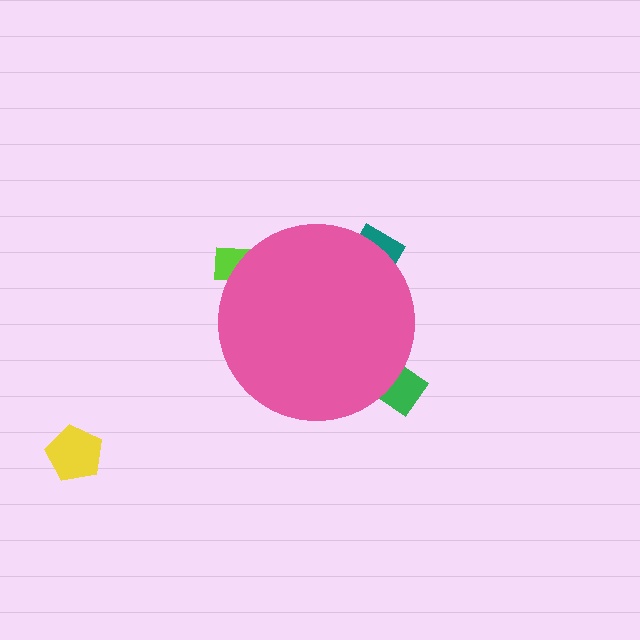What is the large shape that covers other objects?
A pink circle.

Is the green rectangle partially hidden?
Yes, the green rectangle is partially hidden behind the pink circle.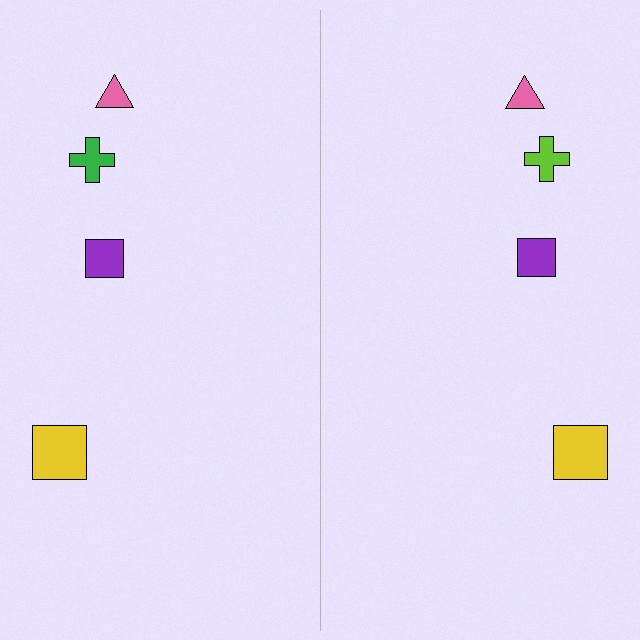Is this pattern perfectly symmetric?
No, the pattern is not perfectly symmetric. The lime cross on the right side breaks the symmetry — its mirror counterpart is green.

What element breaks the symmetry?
The lime cross on the right side breaks the symmetry — its mirror counterpart is green.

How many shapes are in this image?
There are 8 shapes in this image.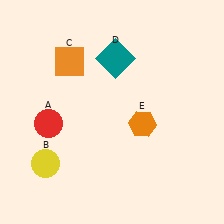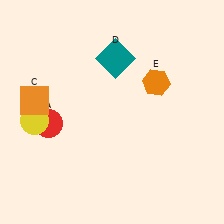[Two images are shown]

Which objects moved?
The objects that moved are: the yellow circle (B), the orange square (C), the orange hexagon (E).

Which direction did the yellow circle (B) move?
The yellow circle (B) moved up.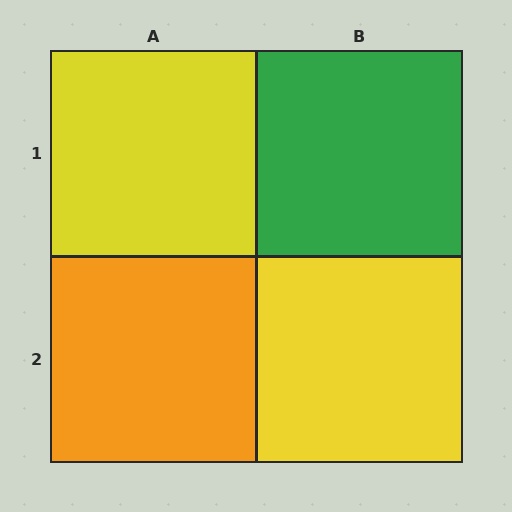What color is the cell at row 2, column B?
Yellow.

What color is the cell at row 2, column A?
Orange.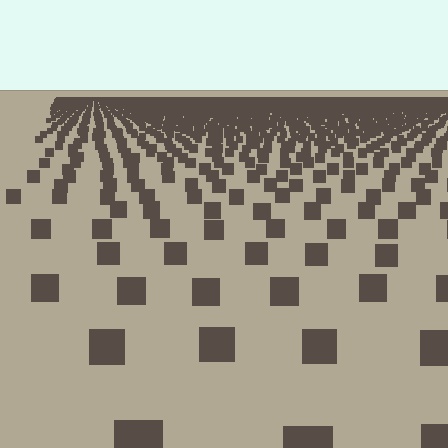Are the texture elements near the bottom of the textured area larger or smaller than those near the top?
Larger. Near the bottom, elements are closer to the viewer and appear at a bigger on-screen size.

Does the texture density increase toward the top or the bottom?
Density increases toward the top.